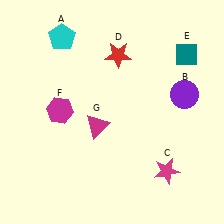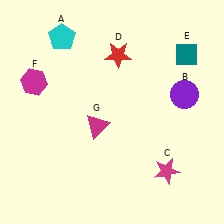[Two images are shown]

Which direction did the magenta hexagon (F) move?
The magenta hexagon (F) moved up.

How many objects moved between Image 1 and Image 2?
1 object moved between the two images.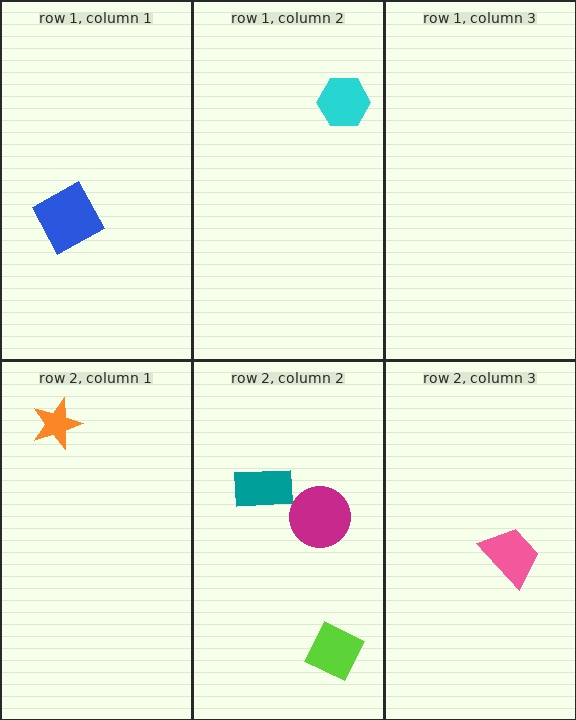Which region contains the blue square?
The row 1, column 1 region.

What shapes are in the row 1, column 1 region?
The blue square.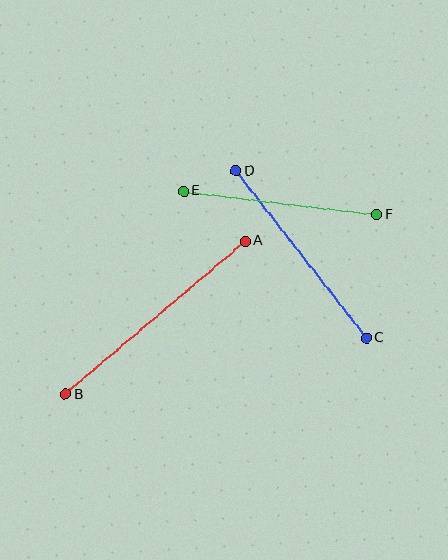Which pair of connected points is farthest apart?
Points A and B are farthest apart.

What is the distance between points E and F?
The distance is approximately 195 pixels.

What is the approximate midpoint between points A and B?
The midpoint is at approximately (155, 318) pixels.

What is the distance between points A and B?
The distance is approximately 236 pixels.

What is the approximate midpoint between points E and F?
The midpoint is at approximately (280, 203) pixels.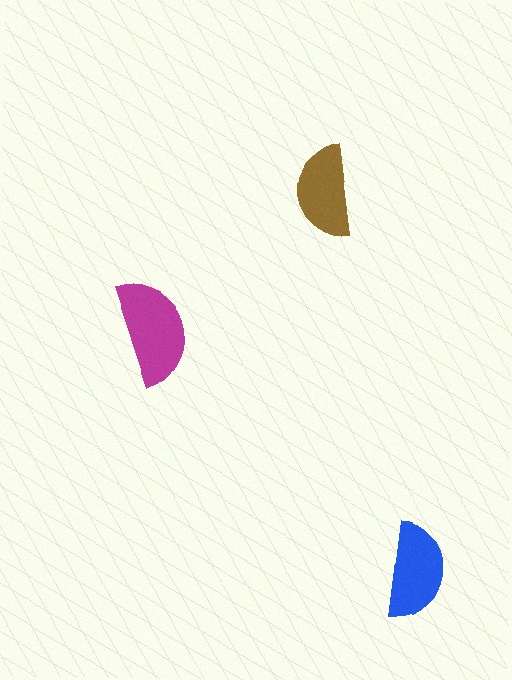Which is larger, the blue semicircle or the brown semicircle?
The blue one.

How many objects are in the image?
There are 3 objects in the image.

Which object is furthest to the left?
The magenta semicircle is leftmost.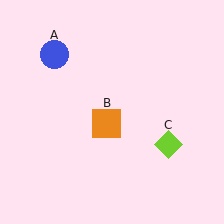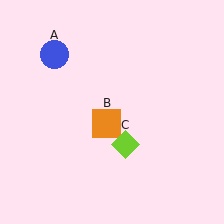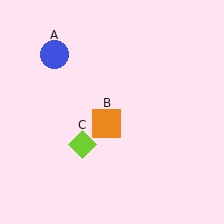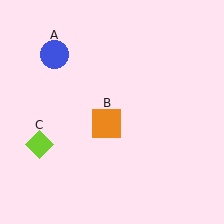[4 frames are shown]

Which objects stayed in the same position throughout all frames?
Blue circle (object A) and orange square (object B) remained stationary.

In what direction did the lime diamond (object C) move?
The lime diamond (object C) moved left.